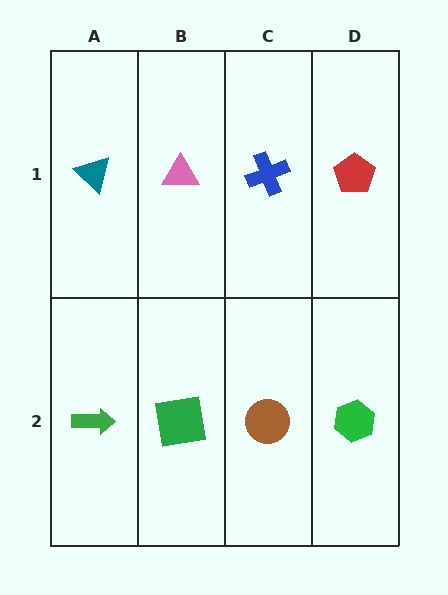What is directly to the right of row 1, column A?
A pink triangle.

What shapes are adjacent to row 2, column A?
A teal triangle (row 1, column A), a green square (row 2, column B).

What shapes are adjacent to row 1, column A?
A green arrow (row 2, column A), a pink triangle (row 1, column B).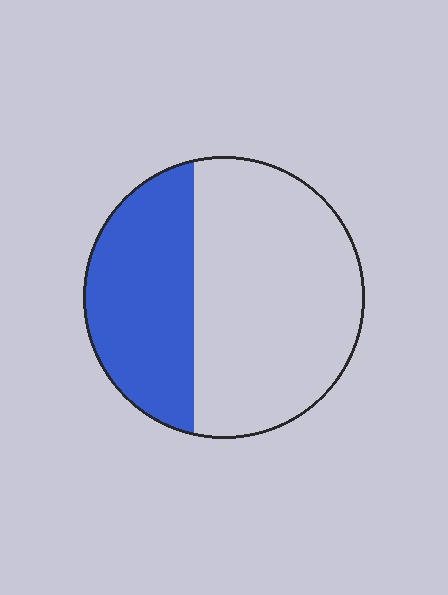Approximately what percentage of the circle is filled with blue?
Approximately 35%.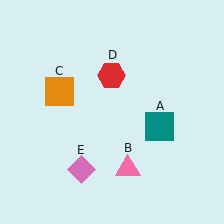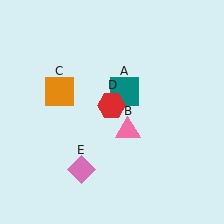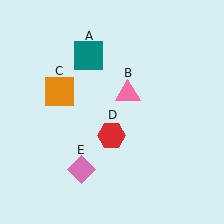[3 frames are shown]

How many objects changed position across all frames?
3 objects changed position: teal square (object A), pink triangle (object B), red hexagon (object D).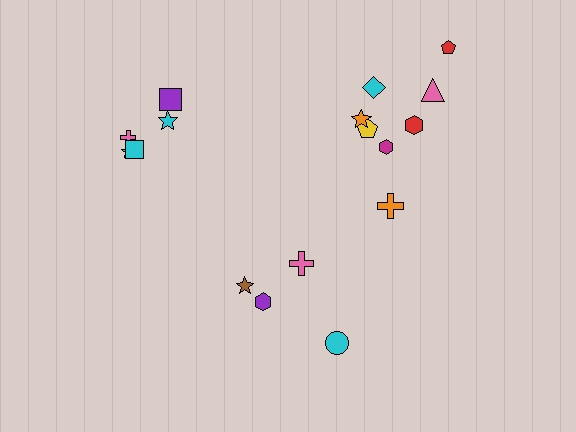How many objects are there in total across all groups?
There are 17 objects.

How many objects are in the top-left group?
There are 5 objects.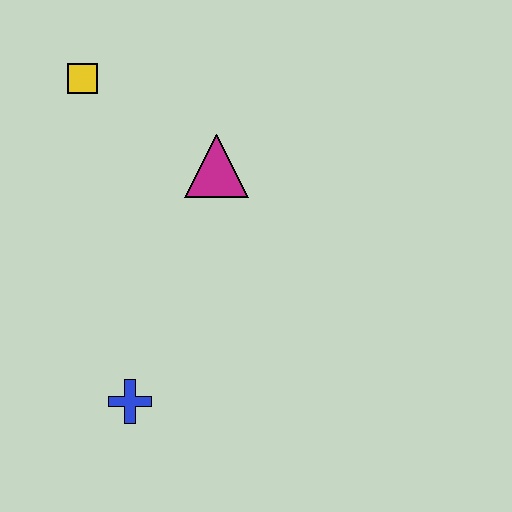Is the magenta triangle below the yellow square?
Yes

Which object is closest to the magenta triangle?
The yellow square is closest to the magenta triangle.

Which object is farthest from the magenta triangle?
The blue cross is farthest from the magenta triangle.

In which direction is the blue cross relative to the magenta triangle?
The blue cross is below the magenta triangle.